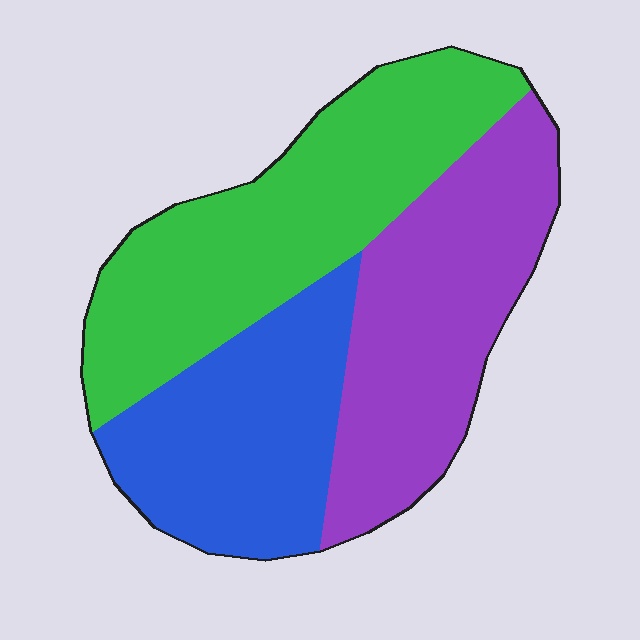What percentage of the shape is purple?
Purple takes up about one third (1/3) of the shape.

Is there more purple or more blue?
Purple.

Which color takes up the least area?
Blue, at roughly 30%.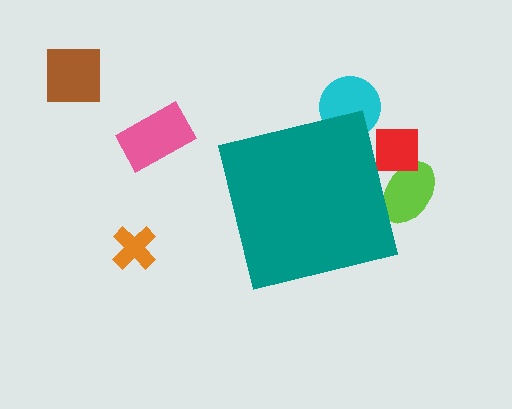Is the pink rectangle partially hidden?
No, the pink rectangle is fully visible.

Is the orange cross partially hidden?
No, the orange cross is fully visible.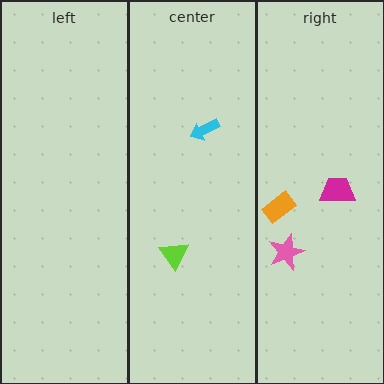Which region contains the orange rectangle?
The right region.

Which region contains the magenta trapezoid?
The right region.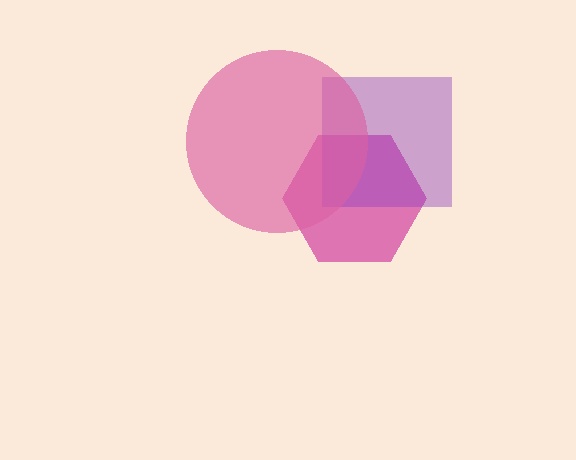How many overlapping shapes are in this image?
There are 3 overlapping shapes in the image.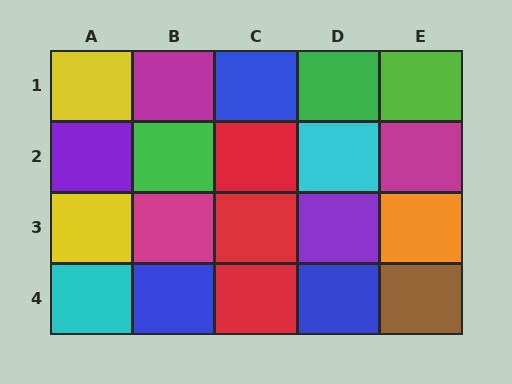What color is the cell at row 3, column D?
Purple.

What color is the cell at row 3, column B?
Magenta.